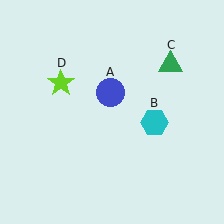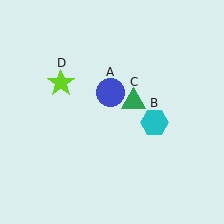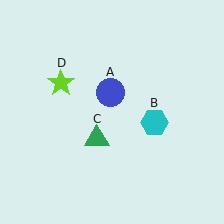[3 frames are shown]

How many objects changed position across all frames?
1 object changed position: green triangle (object C).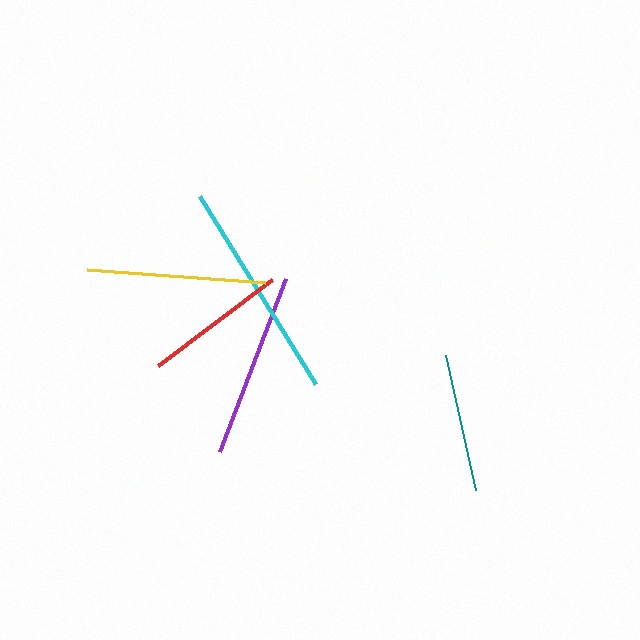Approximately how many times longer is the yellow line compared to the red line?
The yellow line is approximately 1.2 times the length of the red line.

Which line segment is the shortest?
The teal line is the shortest at approximately 138 pixels.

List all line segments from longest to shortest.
From longest to shortest: cyan, purple, yellow, red, teal.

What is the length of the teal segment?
The teal segment is approximately 138 pixels long.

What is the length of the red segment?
The red segment is approximately 143 pixels long.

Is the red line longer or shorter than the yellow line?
The yellow line is longer than the red line.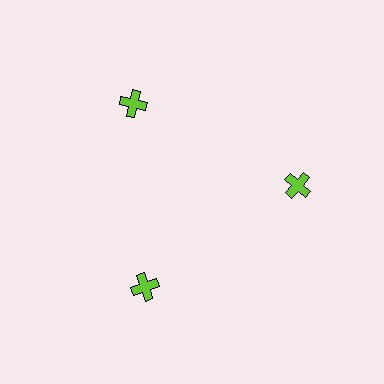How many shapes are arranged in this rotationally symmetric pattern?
There are 3 shapes, arranged in 3 groups of 1.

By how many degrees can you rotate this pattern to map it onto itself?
The pattern maps onto itself every 120 degrees of rotation.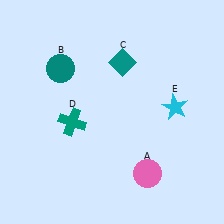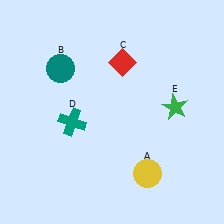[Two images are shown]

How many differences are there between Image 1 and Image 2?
There are 3 differences between the two images.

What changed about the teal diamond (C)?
In Image 1, C is teal. In Image 2, it changed to red.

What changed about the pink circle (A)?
In Image 1, A is pink. In Image 2, it changed to yellow.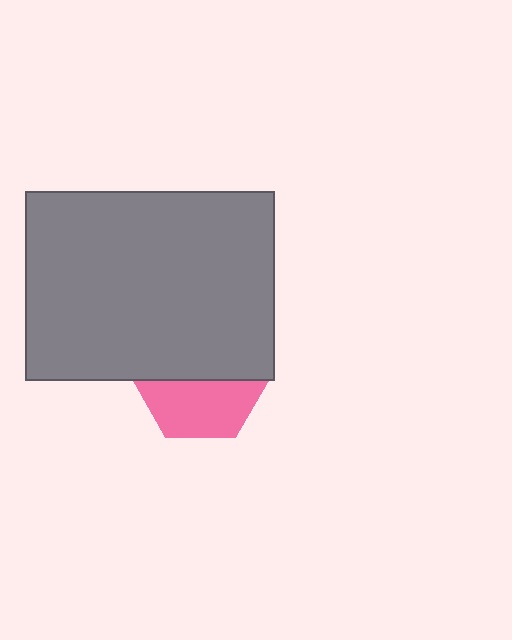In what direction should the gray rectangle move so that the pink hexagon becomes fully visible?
The gray rectangle should move up. That is the shortest direction to clear the overlap and leave the pink hexagon fully visible.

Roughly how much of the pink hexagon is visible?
About half of it is visible (roughly 46%).